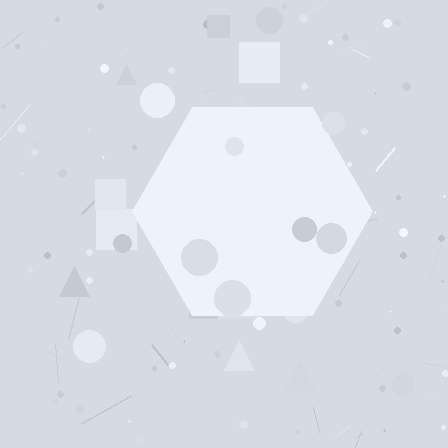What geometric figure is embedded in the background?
A hexagon is embedded in the background.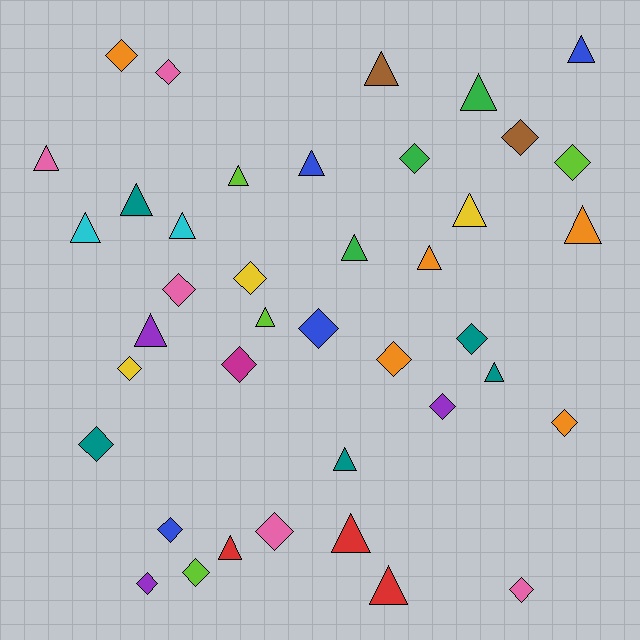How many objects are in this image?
There are 40 objects.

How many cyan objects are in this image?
There are 2 cyan objects.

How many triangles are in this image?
There are 20 triangles.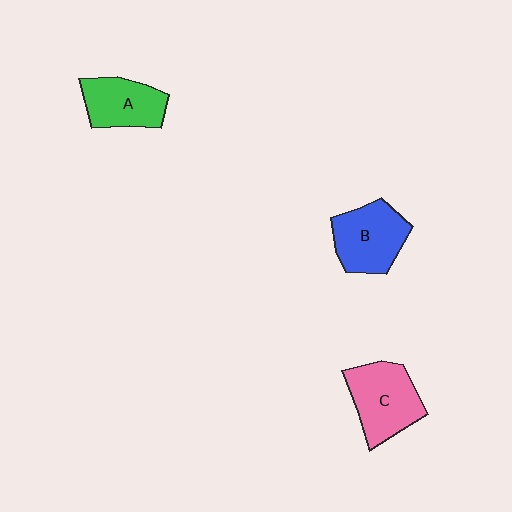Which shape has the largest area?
Shape C (pink).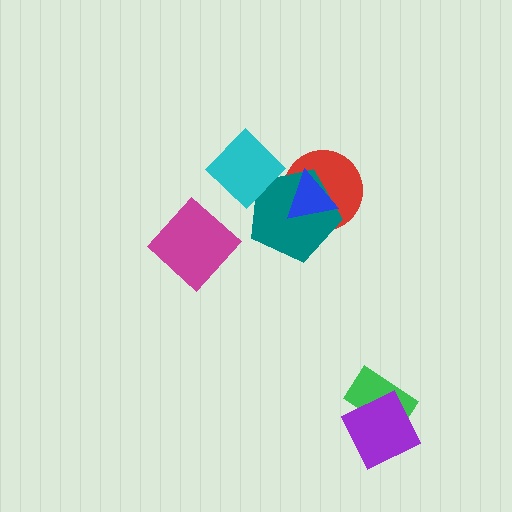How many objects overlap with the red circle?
2 objects overlap with the red circle.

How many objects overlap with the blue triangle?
2 objects overlap with the blue triangle.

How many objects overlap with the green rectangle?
1 object overlaps with the green rectangle.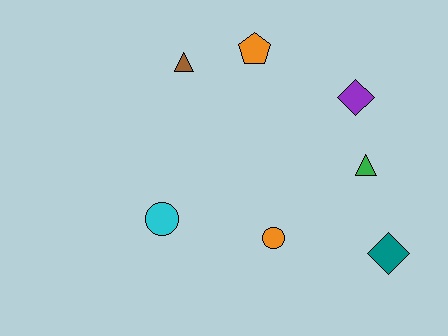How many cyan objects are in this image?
There is 1 cyan object.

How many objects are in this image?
There are 7 objects.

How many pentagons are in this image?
There is 1 pentagon.